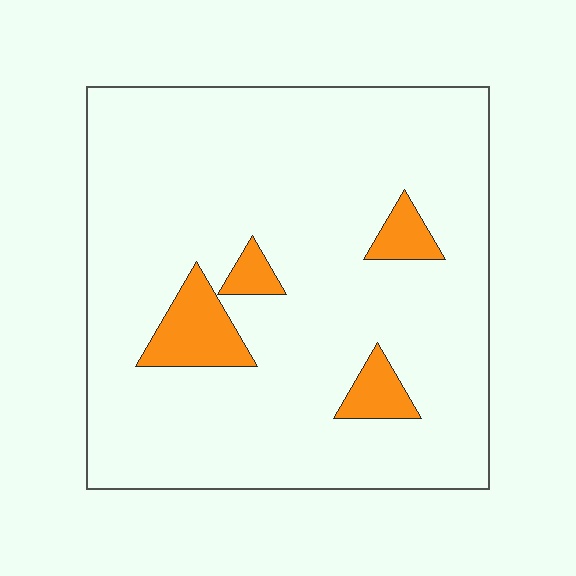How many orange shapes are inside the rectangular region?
4.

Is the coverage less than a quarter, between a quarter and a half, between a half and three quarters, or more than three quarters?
Less than a quarter.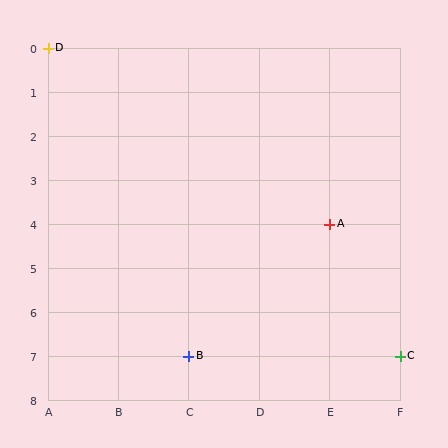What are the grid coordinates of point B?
Point B is at grid coordinates (C, 7).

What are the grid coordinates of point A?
Point A is at grid coordinates (E, 4).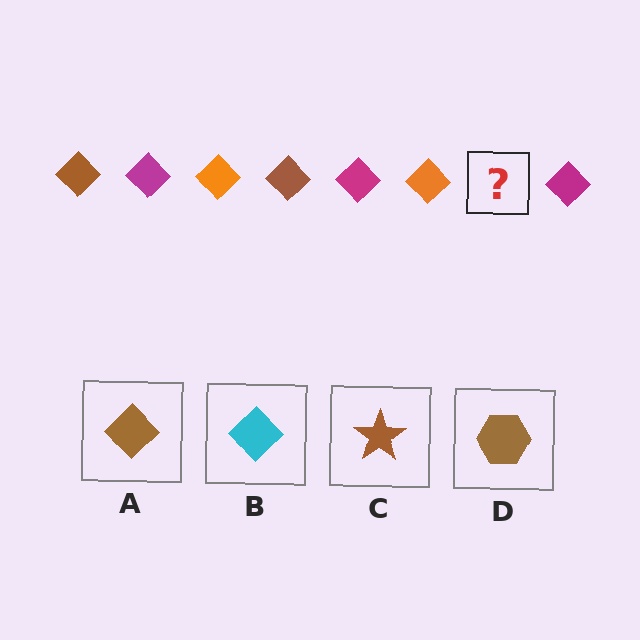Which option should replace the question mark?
Option A.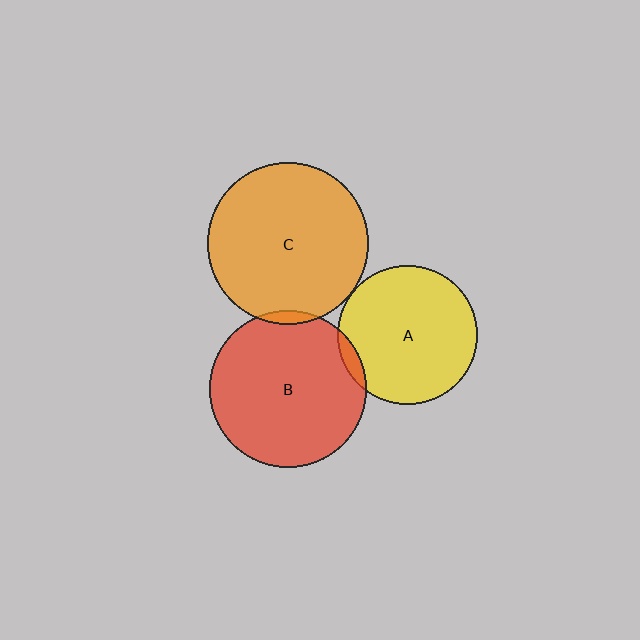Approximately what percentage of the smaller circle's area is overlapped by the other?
Approximately 5%.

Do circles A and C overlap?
Yes.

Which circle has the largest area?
Circle C (orange).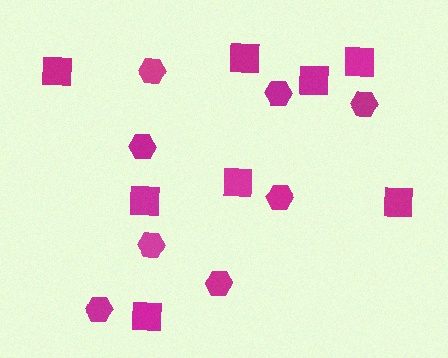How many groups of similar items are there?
There are 2 groups: one group of hexagons (8) and one group of squares (8).